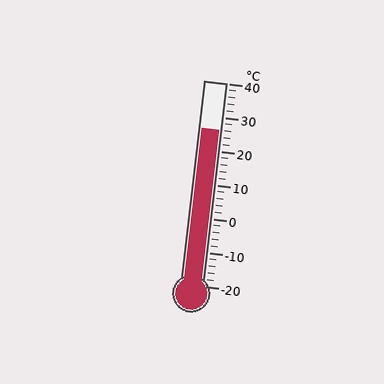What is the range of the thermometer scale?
The thermometer scale ranges from -20°C to 40°C.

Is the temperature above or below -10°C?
The temperature is above -10°C.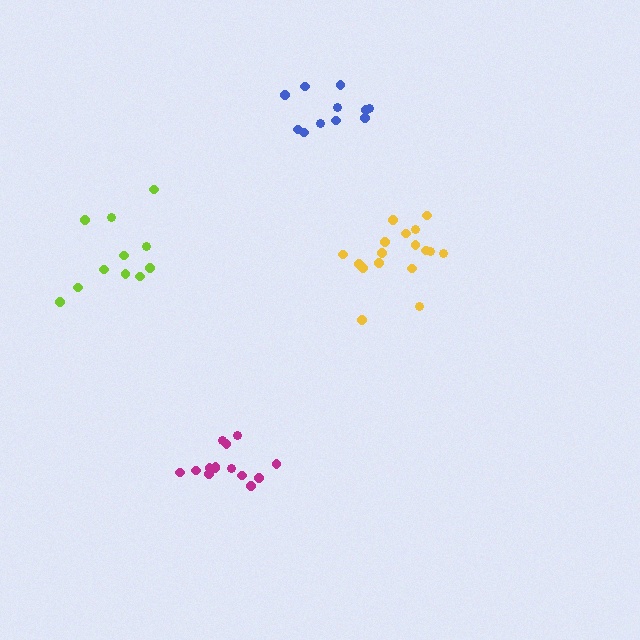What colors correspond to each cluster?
The clusters are colored: magenta, yellow, lime, blue.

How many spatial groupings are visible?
There are 4 spatial groupings.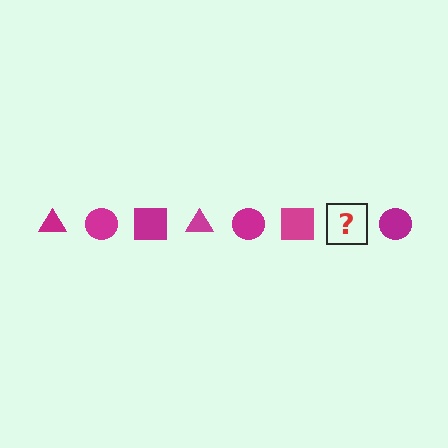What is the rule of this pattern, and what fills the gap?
The rule is that the pattern cycles through triangle, circle, square shapes in magenta. The gap should be filled with a magenta triangle.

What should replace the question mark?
The question mark should be replaced with a magenta triangle.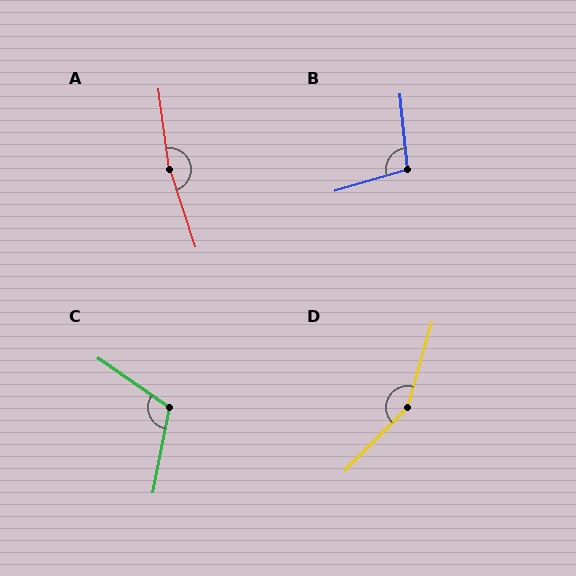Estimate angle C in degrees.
Approximately 114 degrees.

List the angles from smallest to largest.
B (100°), C (114°), D (151°), A (170°).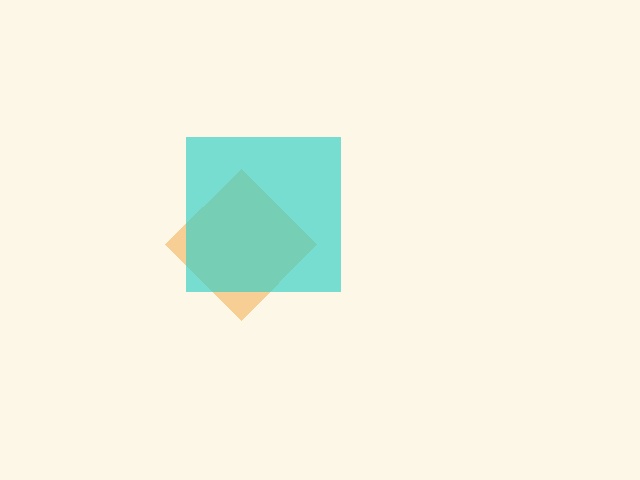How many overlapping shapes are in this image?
There are 2 overlapping shapes in the image.